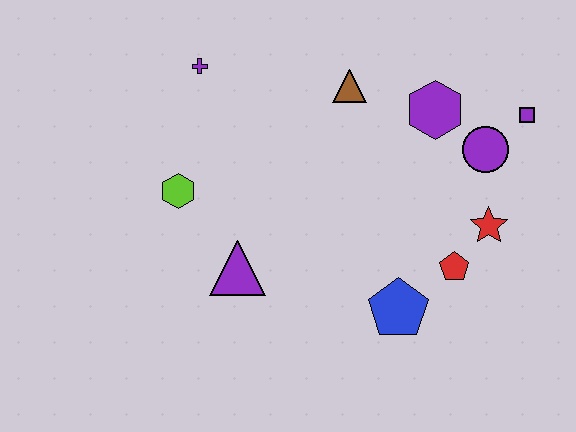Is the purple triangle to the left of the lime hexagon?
No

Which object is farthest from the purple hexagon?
The lime hexagon is farthest from the purple hexagon.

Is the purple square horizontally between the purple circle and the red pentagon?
No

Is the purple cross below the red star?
No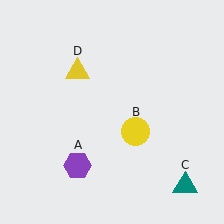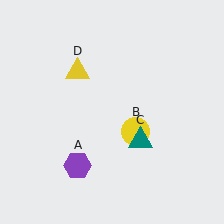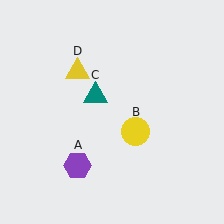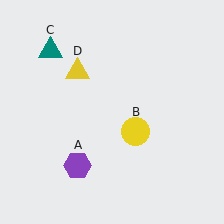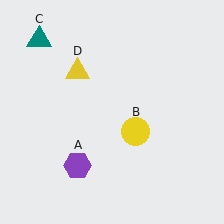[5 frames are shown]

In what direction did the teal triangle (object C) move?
The teal triangle (object C) moved up and to the left.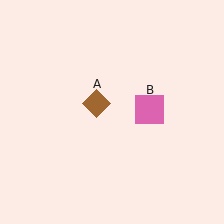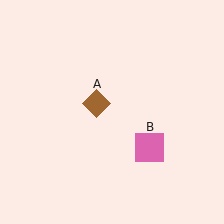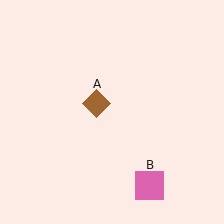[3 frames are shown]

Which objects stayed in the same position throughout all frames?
Brown diamond (object A) remained stationary.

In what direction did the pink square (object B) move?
The pink square (object B) moved down.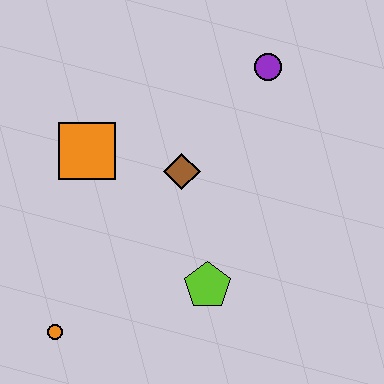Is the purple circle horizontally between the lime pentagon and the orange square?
No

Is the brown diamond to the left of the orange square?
No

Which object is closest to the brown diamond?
The orange square is closest to the brown diamond.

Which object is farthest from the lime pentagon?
The purple circle is farthest from the lime pentagon.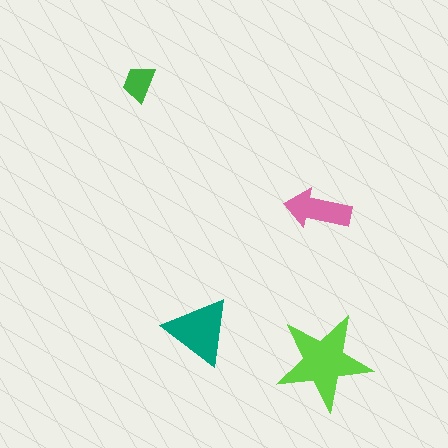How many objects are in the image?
There are 4 objects in the image.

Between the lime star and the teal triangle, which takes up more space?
The lime star.